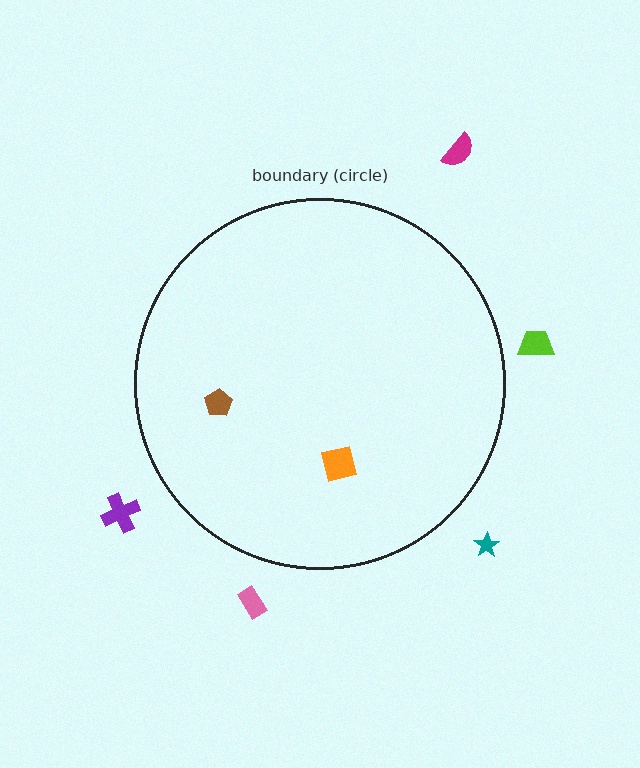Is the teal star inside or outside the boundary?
Outside.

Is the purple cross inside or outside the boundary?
Outside.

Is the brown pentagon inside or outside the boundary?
Inside.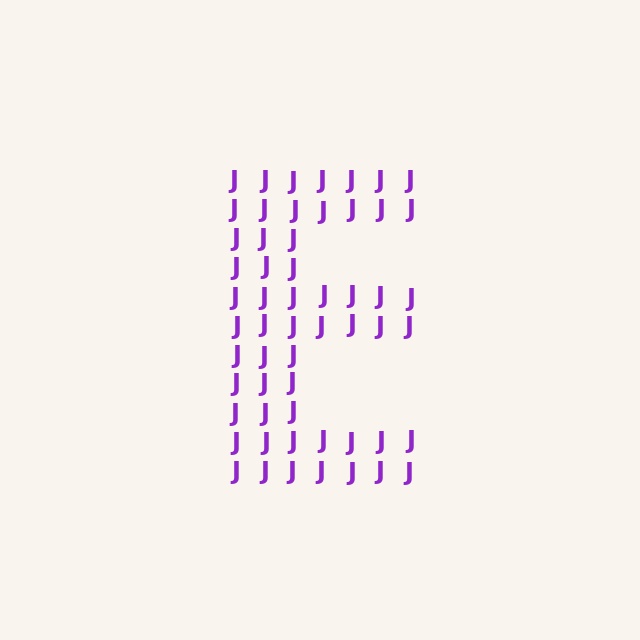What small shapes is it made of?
It is made of small letter J's.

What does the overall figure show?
The overall figure shows the letter E.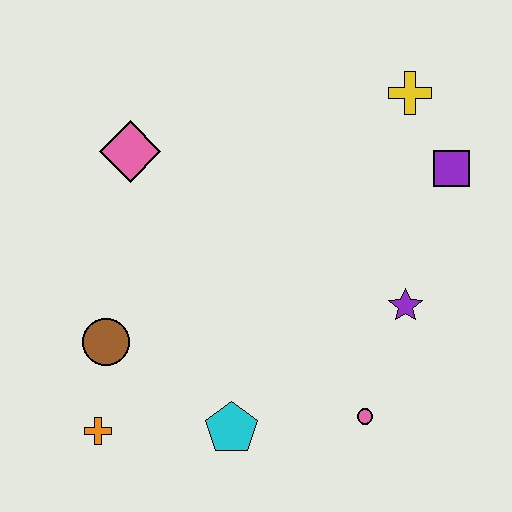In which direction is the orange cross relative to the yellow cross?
The orange cross is below the yellow cross.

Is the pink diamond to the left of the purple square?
Yes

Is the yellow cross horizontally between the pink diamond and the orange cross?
No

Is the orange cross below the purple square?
Yes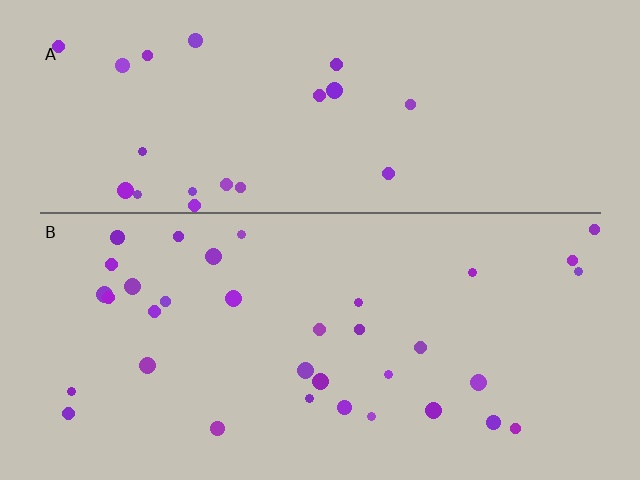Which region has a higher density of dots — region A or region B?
B (the bottom).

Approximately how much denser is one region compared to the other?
Approximately 1.6× — region B over region A.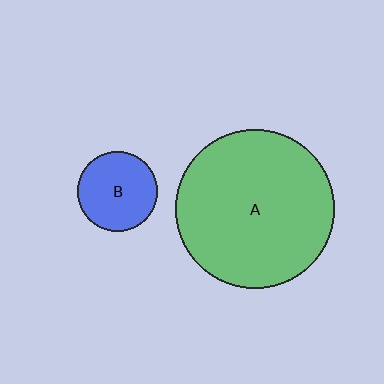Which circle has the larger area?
Circle A (green).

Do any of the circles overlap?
No, none of the circles overlap.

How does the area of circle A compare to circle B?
Approximately 3.9 times.